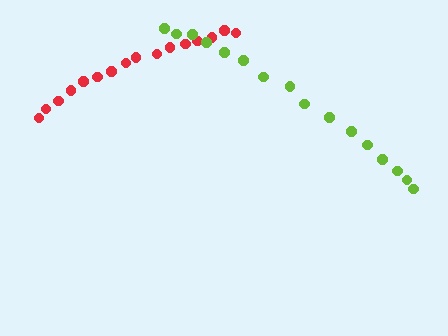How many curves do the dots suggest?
There are 2 distinct paths.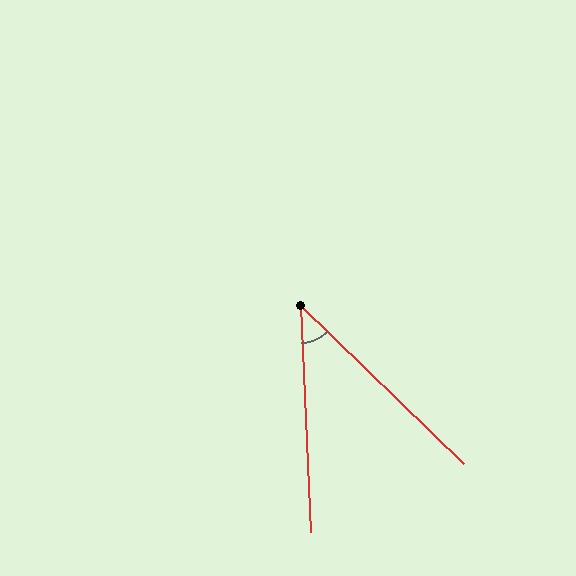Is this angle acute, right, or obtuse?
It is acute.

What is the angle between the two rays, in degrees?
Approximately 44 degrees.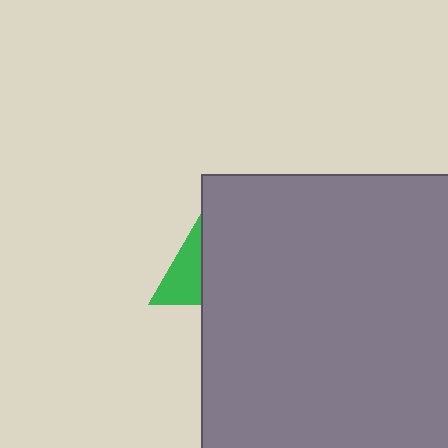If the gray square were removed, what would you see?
You would see the complete green triangle.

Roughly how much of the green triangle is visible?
A small part of it is visible (roughly 30%).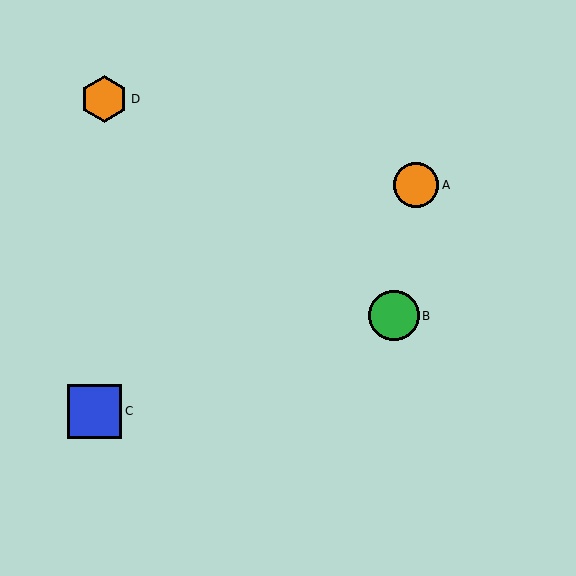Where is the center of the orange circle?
The center of the orange circle is at (416, 185).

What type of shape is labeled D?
Shape D is an orange hexagon.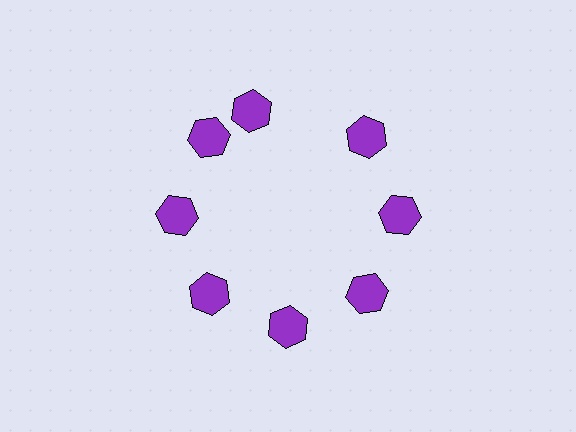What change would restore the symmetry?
The symmetry would be restored by rotating it back into even spacing with its neighbors so that all 8 hexagons sit at equal angles and equal distance from the center.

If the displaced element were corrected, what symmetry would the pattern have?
It would have 8-fold rotational symmetry — the pattern would map onto itself every 45 degrees.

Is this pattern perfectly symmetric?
No. The 8 purple hexagons are arranged in a ring, but one element near the 12 o'clock position is rotated out of alignment along the ring, breaking the 8-fold rotational symmetry.